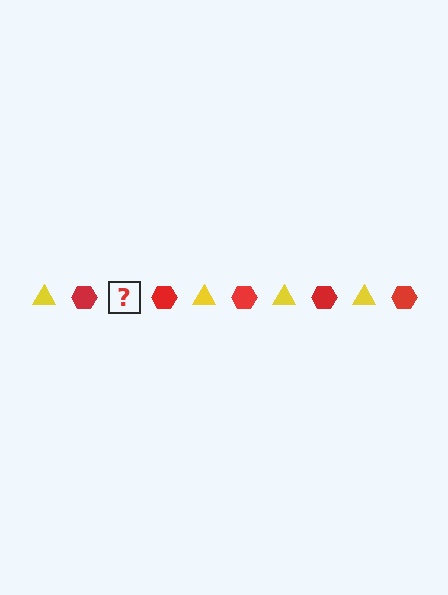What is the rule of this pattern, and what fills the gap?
The rule is that the pattern alternates between yellow triangle and red hexagon. The gap should be filled with a yellow triangle.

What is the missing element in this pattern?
The missing element is a yellow triangle.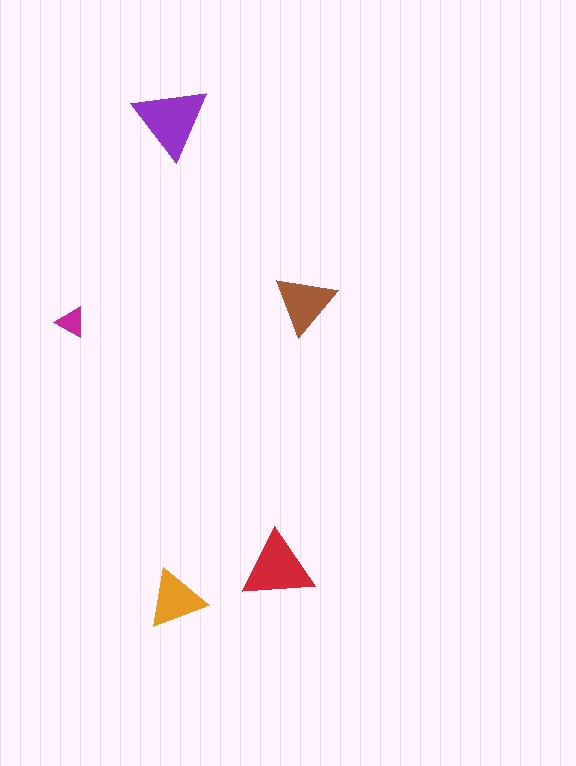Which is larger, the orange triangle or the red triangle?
The red one.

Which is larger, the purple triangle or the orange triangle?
The purple one.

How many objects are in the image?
There are 5 objects in the image.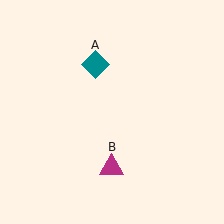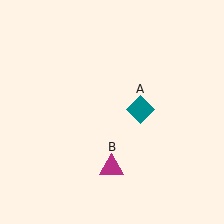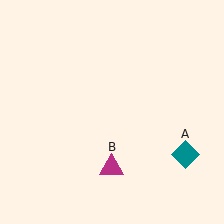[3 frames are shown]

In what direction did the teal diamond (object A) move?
The teal diamond (object A) moved down and to the right.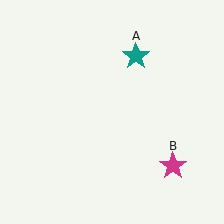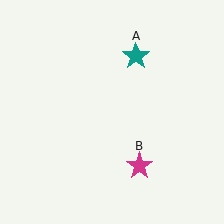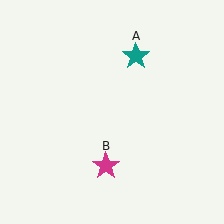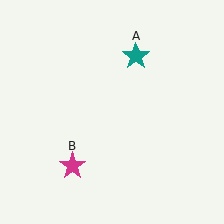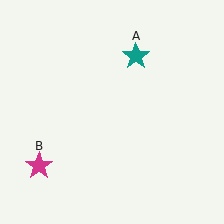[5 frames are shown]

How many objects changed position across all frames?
1 object changed position: magenta star (object B).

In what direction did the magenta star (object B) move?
The magenta star (object B) moved left.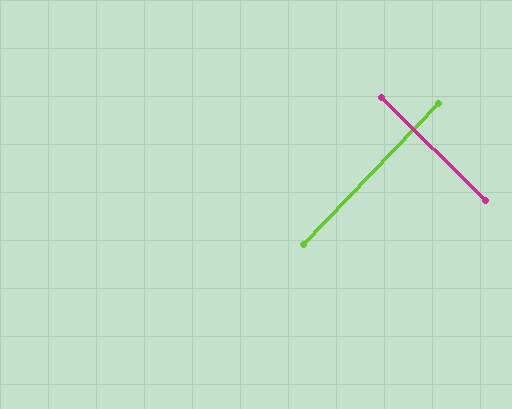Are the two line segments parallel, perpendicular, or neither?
Perpendicular — they meet at approximately 89°.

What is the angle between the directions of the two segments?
Approximately 89 degrees.